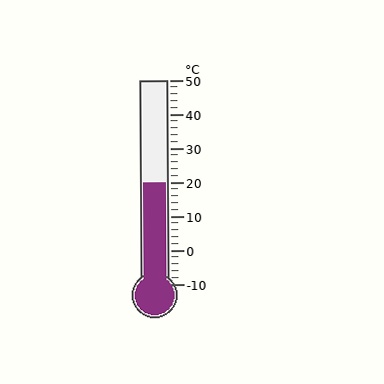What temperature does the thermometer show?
The thermometer shows approximately 20°C.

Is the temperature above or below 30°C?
The temperature is below 30°C.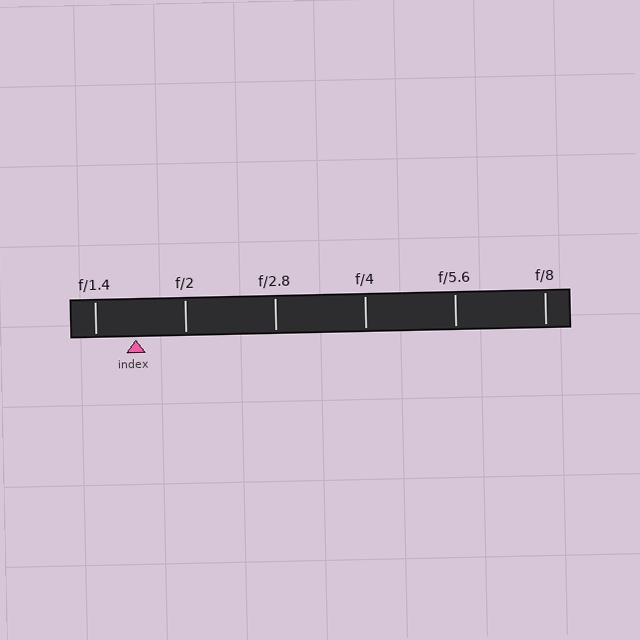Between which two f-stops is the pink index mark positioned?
The index mark is between f/1.4 and f/2.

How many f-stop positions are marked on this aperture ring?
There are 6 f-stop positions marked.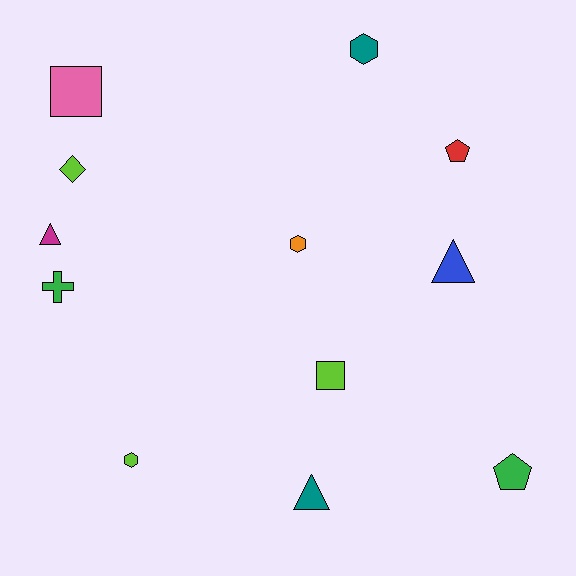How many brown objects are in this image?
There are no brown objects.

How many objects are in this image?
There are 12 objects.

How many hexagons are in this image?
There are 3 hexagons.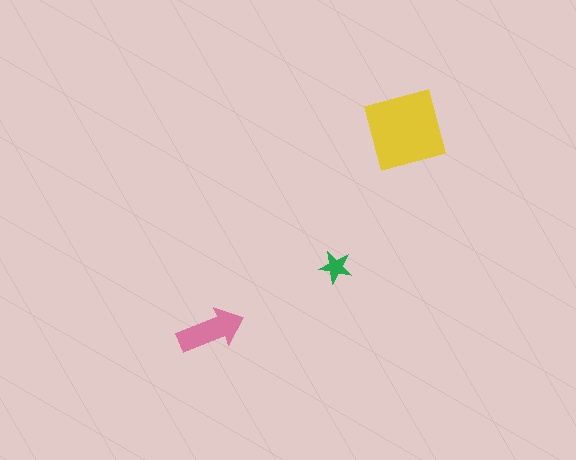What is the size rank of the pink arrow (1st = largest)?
2nd.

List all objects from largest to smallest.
The yellow square, the pink arrow, the green star.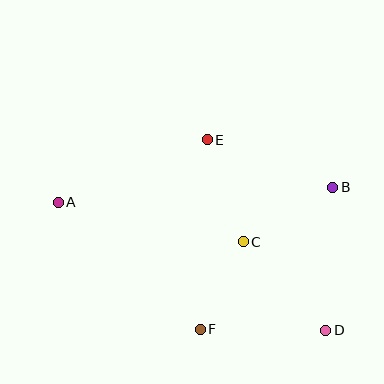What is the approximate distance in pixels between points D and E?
The distance between D and E is approximately 224 pixels.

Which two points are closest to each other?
Points C and F are closest to each other.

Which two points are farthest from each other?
Points A and D are farthest from each other.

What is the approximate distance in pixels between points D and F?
The distance between D and F is approximately 125 pixels.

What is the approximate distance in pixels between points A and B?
The distance between A and B is approximately 275 pixels.